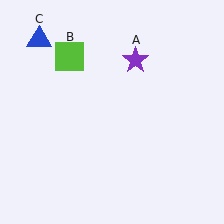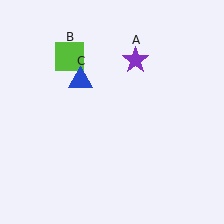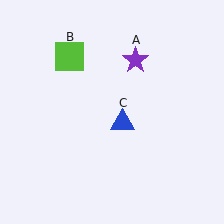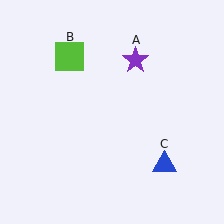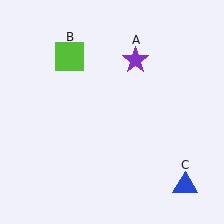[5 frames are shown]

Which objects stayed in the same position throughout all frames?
Purple star (object A) and lime square (object B) remained stationary.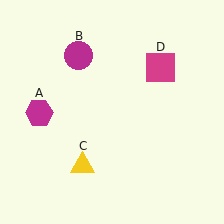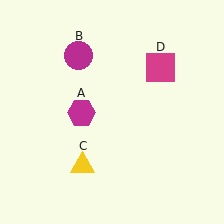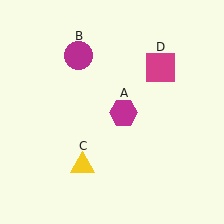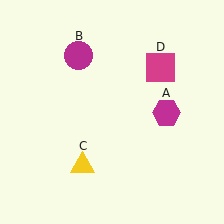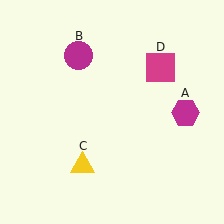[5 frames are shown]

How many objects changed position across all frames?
1 object changed position: magenta hexagon (object A).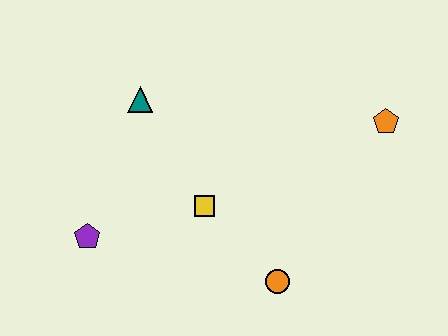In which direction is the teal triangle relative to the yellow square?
The teal triangle is above the yellow square.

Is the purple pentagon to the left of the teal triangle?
Yes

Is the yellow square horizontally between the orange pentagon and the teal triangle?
Yes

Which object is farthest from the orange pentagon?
The purple pentagon is farthest from the orange pentagon.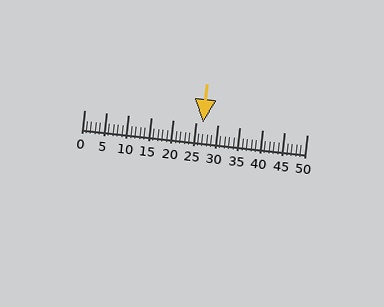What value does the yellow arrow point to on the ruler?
The yellow arrow points to approximately 27.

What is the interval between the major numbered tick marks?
The major tick marks are spaced 5 units apart.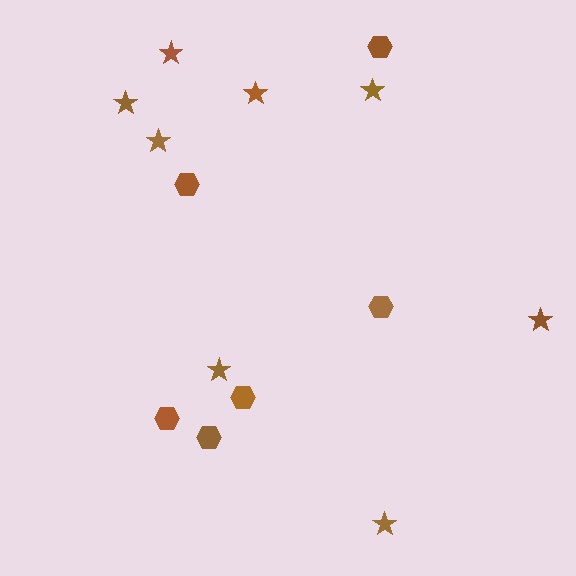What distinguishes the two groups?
There are 2 groups: one group of stars (8) and one group of hexagons (6).